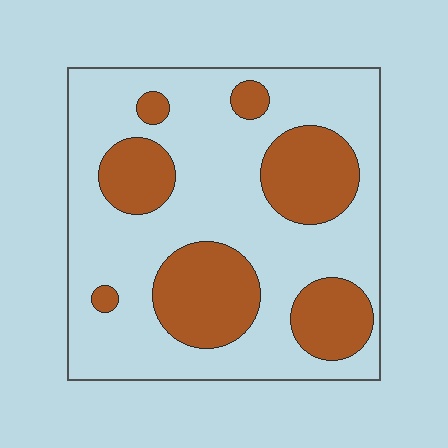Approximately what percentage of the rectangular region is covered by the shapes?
Approximately 30%.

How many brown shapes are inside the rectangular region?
7.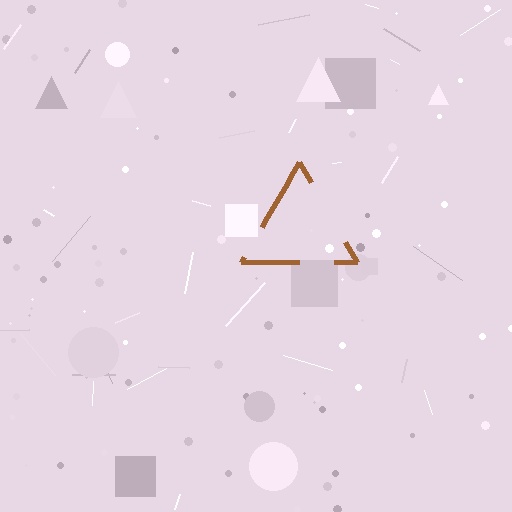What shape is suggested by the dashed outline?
The dashed outline suggests a triangle.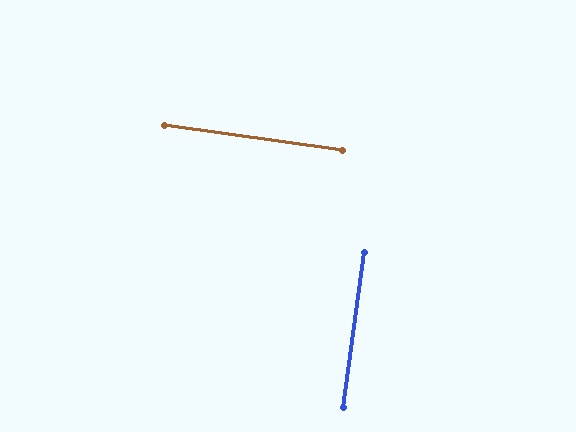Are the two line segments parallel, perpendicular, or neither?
Perpendicular — they meet at approximately 89°.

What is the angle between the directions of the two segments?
Approximately 89 degrees.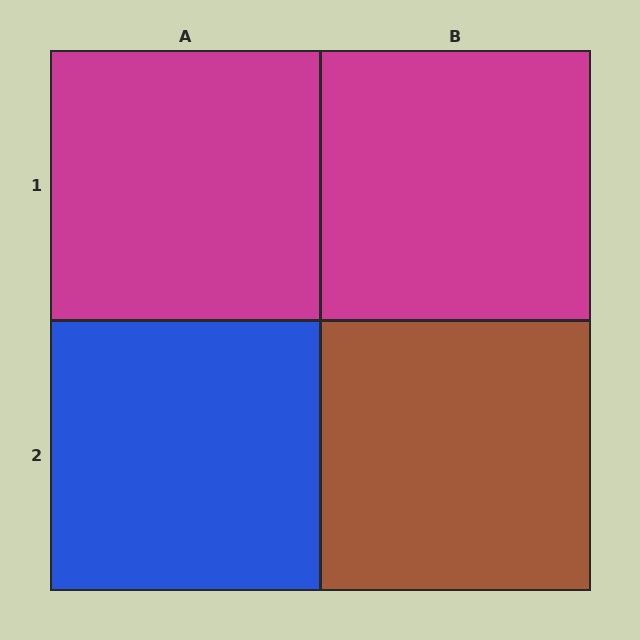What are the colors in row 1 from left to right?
Magenta, magenta.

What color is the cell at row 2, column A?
Blue.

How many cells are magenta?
2 cells are magenta.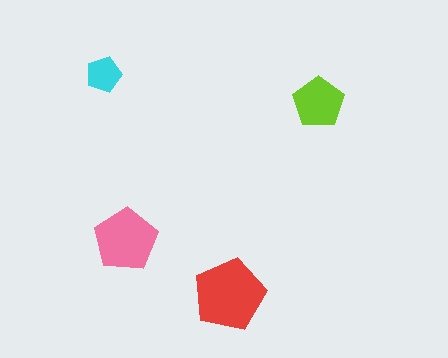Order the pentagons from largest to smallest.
the red one, the pink one, the lime one, the cyan one.